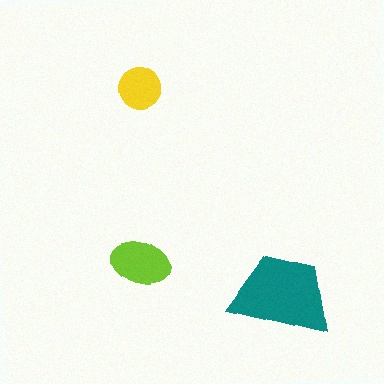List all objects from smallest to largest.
The yellow circle, the lime ellipse, the teal trapezoid.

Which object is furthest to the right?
The teal trapezoid is rightmost.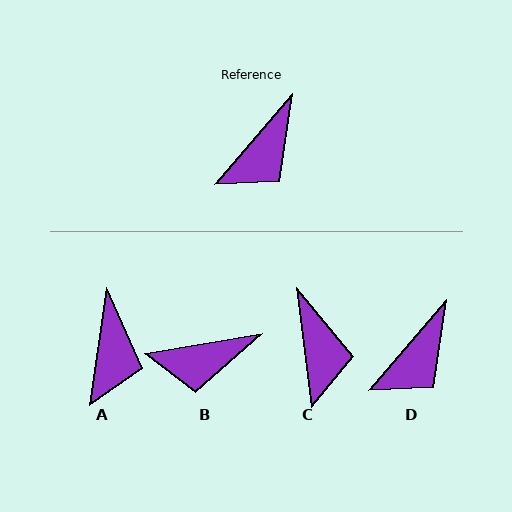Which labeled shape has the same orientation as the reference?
D.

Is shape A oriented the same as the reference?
No, it is off by about 32 degrees.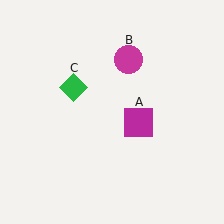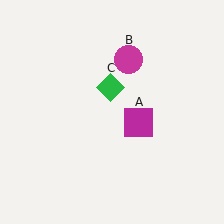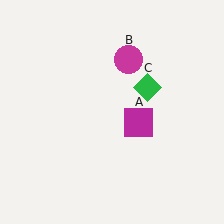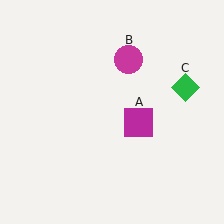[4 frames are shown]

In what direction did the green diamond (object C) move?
The green diamond (object C) moved right.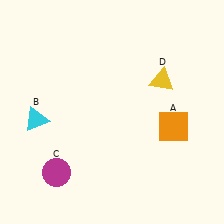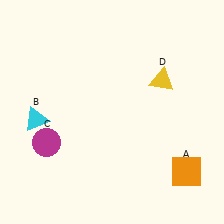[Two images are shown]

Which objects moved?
The objects that moved are: the orange square (A), the magenta circle (C).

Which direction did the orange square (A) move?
The orange square (A) moved down.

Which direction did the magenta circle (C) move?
The magenta circle (C) moved up.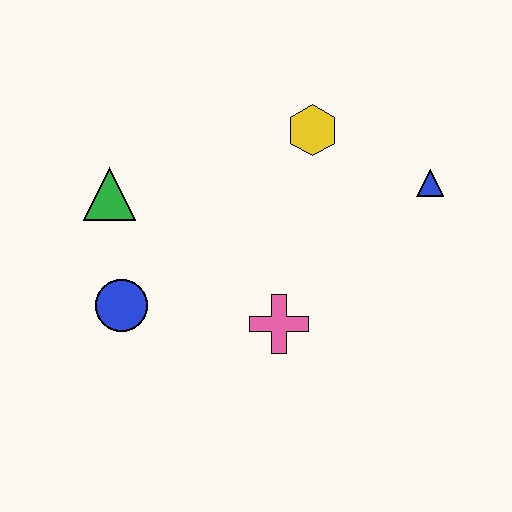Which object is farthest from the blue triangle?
The blue circle is farthest from the blue triangle.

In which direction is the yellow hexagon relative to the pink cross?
The yellow hexagon is above the pink cross.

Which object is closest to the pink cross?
The blue circle is closest to the pink cross.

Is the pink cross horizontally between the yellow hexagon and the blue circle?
Yes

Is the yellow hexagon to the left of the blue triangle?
Yes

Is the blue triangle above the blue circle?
Yes